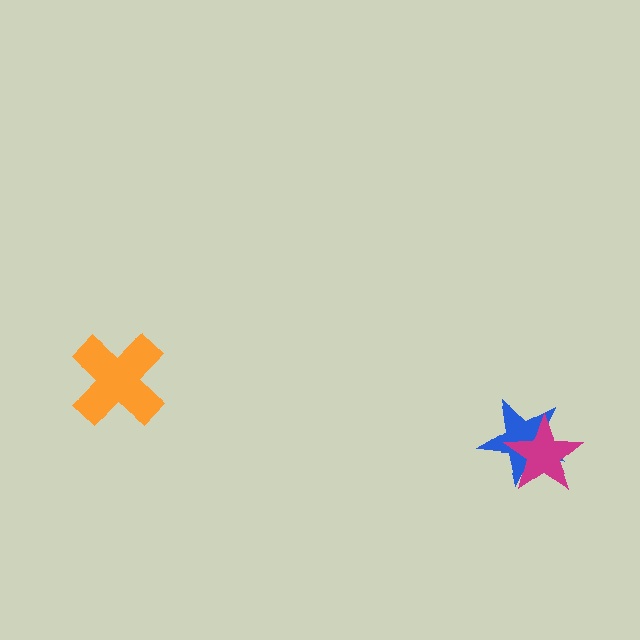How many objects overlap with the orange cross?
0 objects overlap with the orange cross.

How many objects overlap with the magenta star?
1 object overlaps with the magenta star.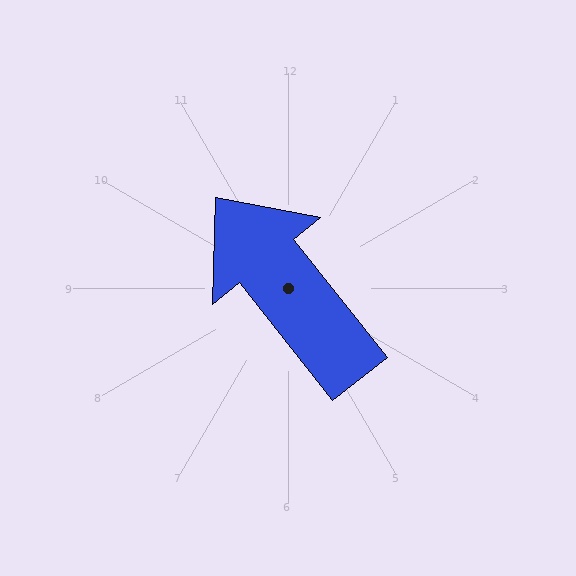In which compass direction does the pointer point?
Northwest.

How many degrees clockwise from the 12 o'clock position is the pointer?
Approximately 322 degrees.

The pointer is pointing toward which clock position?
Roughly 11 o'clock.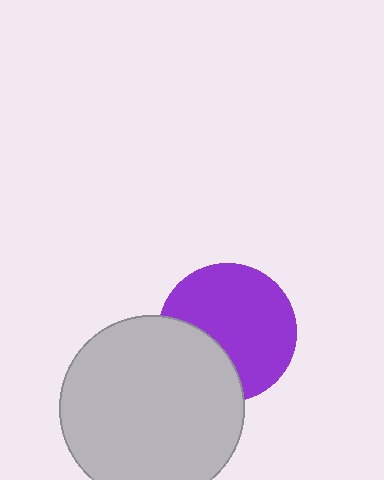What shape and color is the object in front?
The object in front is a light gray circle.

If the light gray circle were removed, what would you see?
You would see the complete purple circle.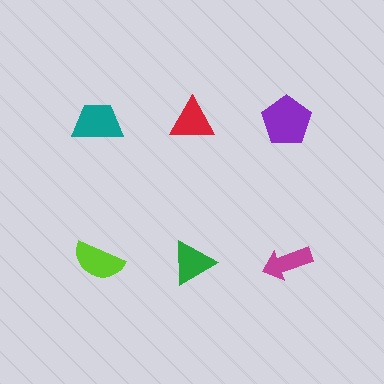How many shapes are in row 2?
3 shapes.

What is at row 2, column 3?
A magenta arrow.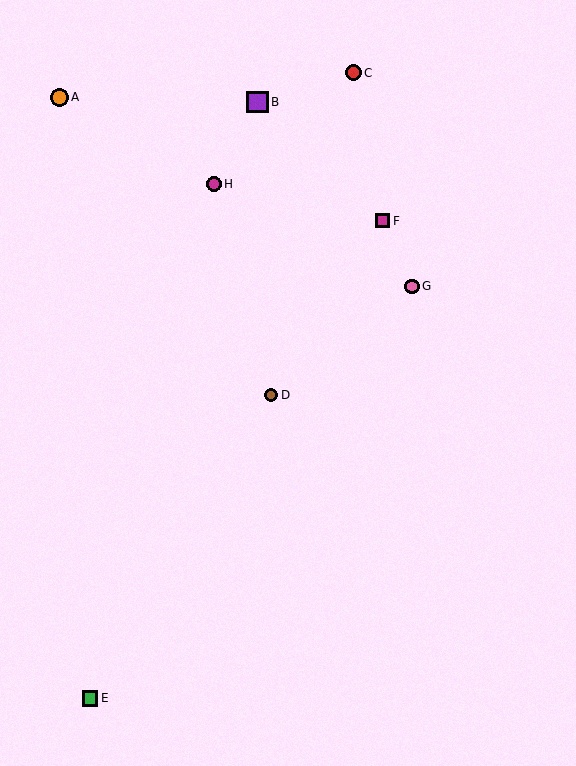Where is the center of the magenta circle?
The center of the magenta circle is at (214, 184).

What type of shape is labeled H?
Shape H is a magenta circle.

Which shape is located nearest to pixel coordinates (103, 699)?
The green square (labeled E) at (90, 698) is nearest to that location.